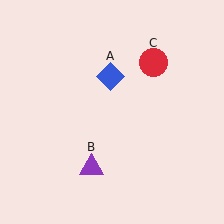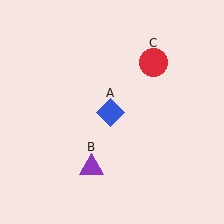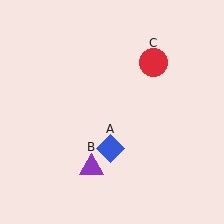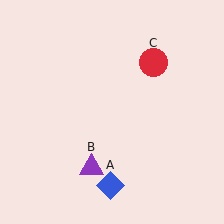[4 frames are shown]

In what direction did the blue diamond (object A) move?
The blue diamond (object A) moved down.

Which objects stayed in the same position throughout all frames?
Purple triangle (object B) and red circle (object C) remained stationary.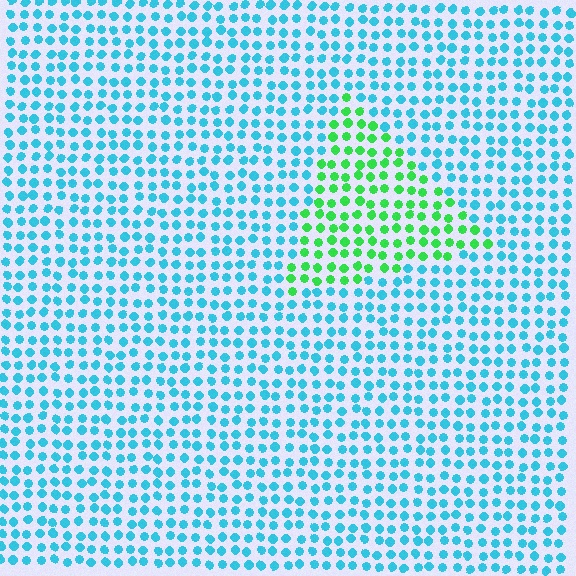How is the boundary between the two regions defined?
The boundary is defined purely by a slight shift in hue (about 61 degrees). Spacing, size, and orientation are identical on both sides.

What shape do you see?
I see a triangle.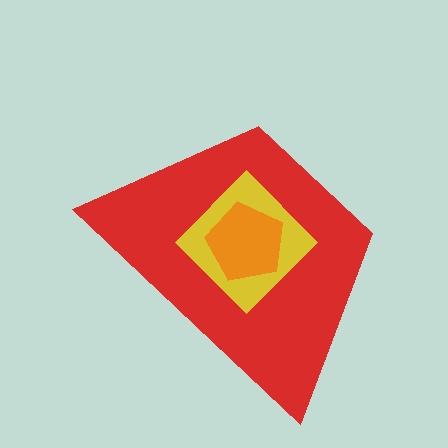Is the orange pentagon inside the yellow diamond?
Yes.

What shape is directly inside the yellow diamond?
The orange pentagon.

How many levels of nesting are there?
3.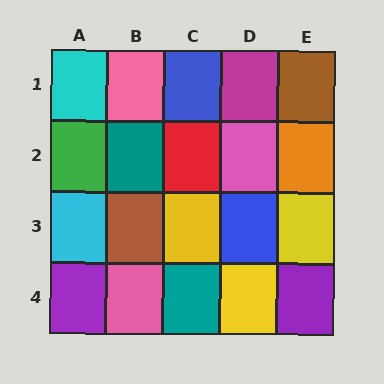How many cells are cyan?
2 cells are cyan.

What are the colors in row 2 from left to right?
Green, teal, red, pink, orange.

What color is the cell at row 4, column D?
Yellow.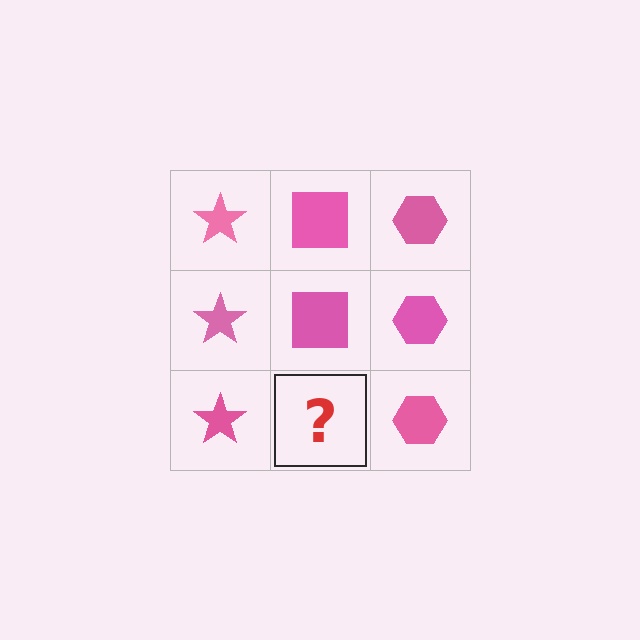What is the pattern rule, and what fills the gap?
The rule is that each column has a consistent shape. The gap should be filled with a pink square.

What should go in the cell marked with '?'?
The missing cell should contain a pink square.